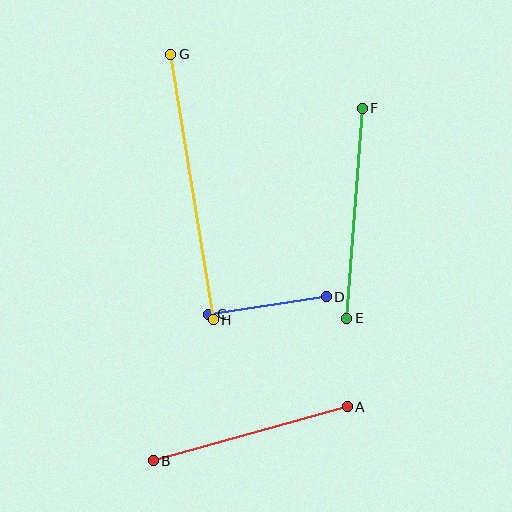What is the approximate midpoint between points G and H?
The midpoint is at approximately (192, 187) pixels.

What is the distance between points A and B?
The distance is approximately 202 pixels.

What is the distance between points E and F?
The distance is approximately 210 pixels.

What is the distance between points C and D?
The distance is approximately 119 pixels.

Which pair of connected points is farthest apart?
Points G and H are farthest apart.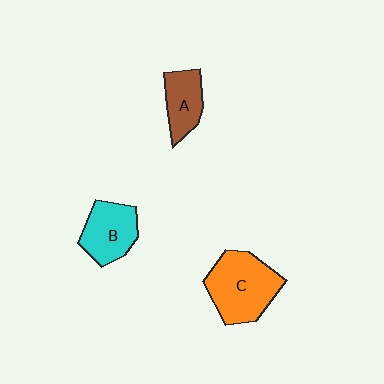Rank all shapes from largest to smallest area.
From largest to smallest: C (orange), B (cyan), A (brown).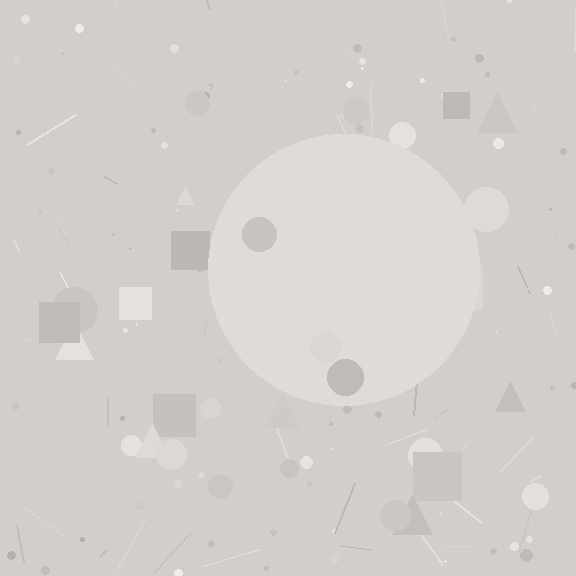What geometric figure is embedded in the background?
A circle is embedded in the background.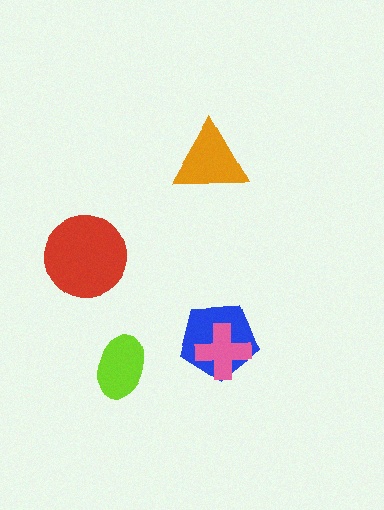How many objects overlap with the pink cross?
1 object overlaps with the pink cross.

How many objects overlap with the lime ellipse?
0 objects overlap with the lime ellipse.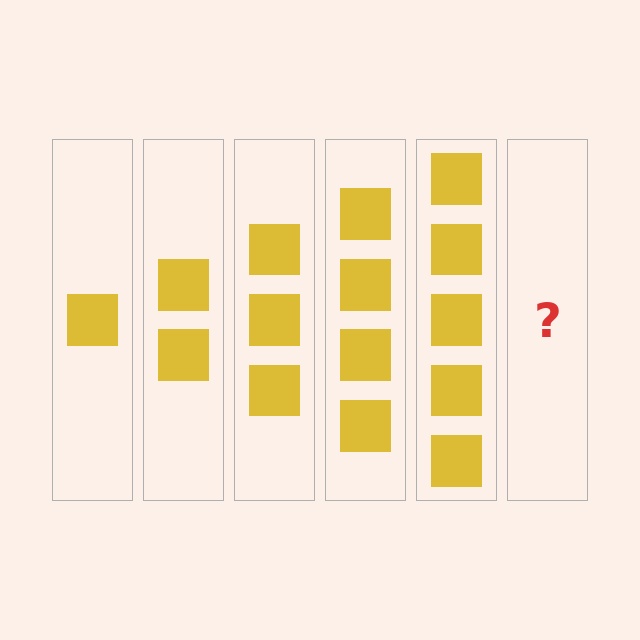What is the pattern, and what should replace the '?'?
The pattern is that each step adds one more square. The '?' should be 6 squares.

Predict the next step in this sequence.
The next step is 6 squares.